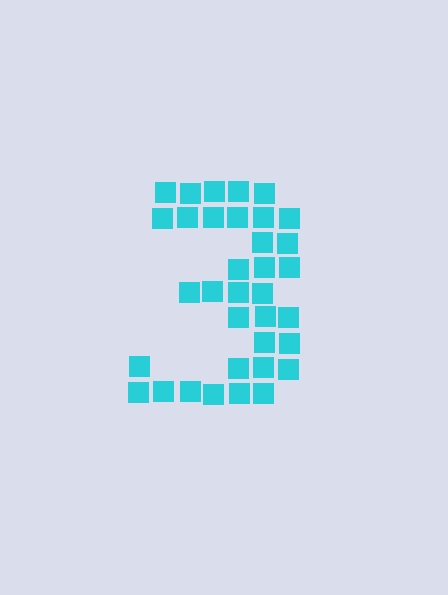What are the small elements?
The small elements are squares.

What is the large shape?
The large shape is the digit 3.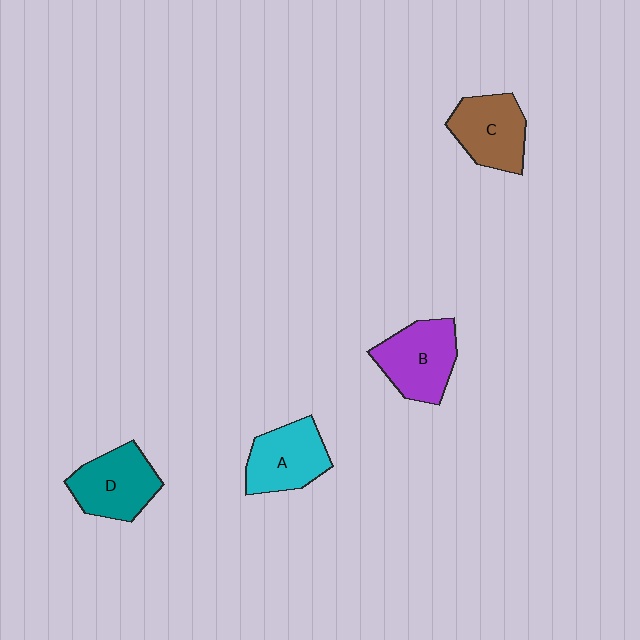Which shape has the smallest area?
Shape C (brown).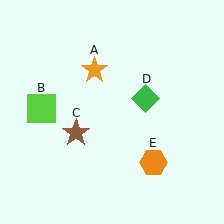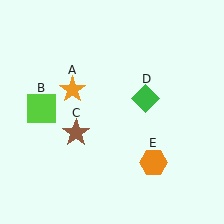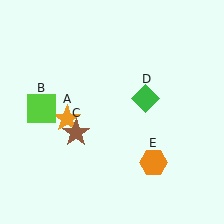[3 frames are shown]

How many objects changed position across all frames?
1 object changed position: orange star (object A).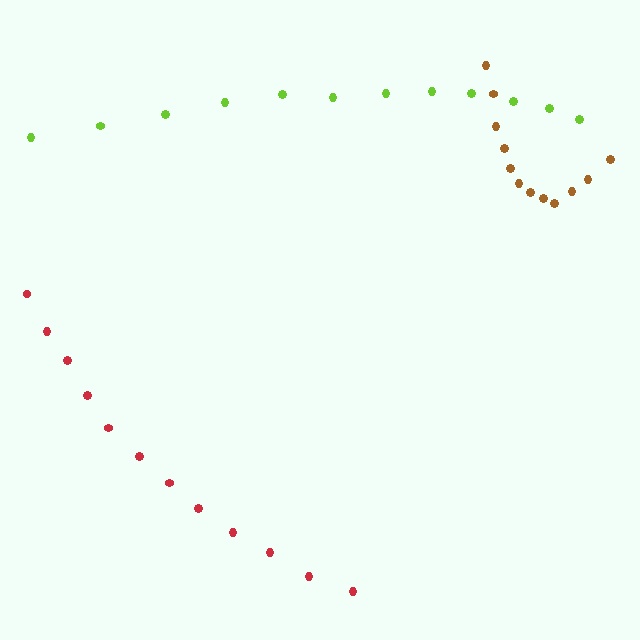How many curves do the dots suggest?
There are 3 distinct paths.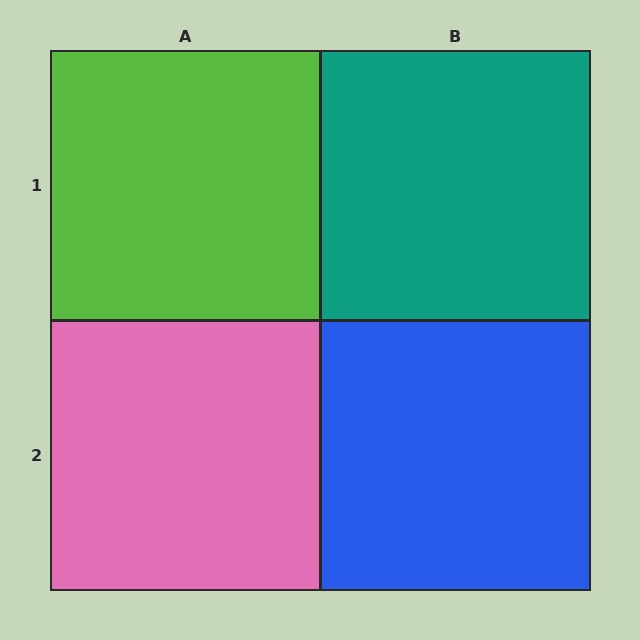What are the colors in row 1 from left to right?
Lime, teal.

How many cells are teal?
1 cell is teal.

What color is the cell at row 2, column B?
Blue.